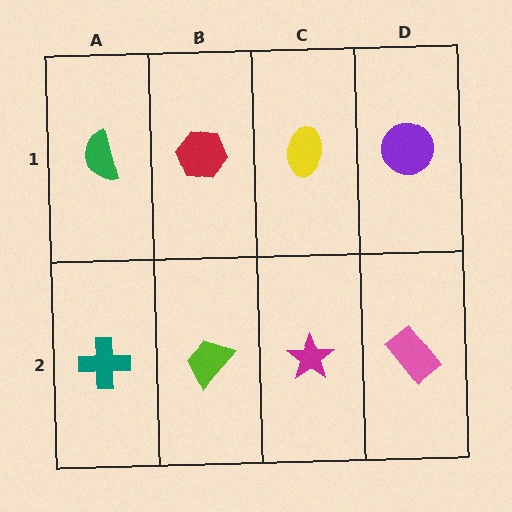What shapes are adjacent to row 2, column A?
A green semicircle (row 1, column A), a lime trapezoid (row 2, column B).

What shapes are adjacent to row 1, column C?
A magenta star (row 2, column C), a red hexagon (row 1, column B), a purple circle (row 1, column D).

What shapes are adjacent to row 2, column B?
A red hexagon (row 1, column B), a teal cross (row 2, column A), a magenta star (row 2, column C).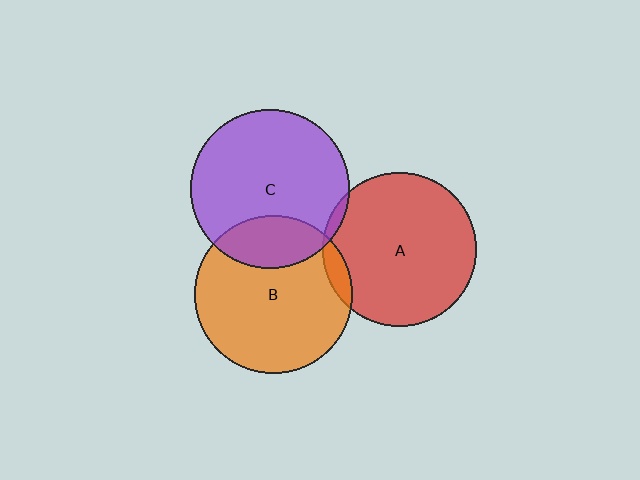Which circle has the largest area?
Circle C (purple).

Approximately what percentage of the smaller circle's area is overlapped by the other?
Approximately 5%.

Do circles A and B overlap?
Yes.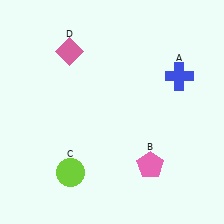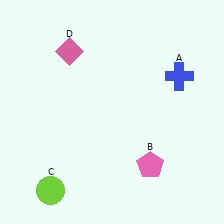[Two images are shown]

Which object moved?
The lime circle (C) moved left.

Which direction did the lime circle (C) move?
The lime circle (C) moved left.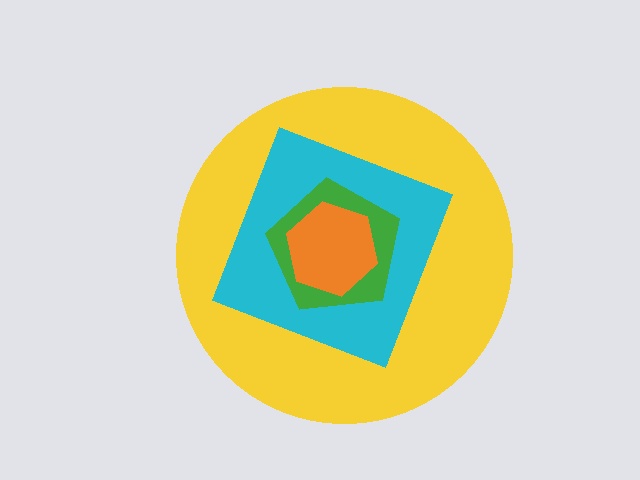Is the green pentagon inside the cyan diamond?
Yes.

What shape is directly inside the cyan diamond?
The green pentagon.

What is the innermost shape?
The orange hexagon.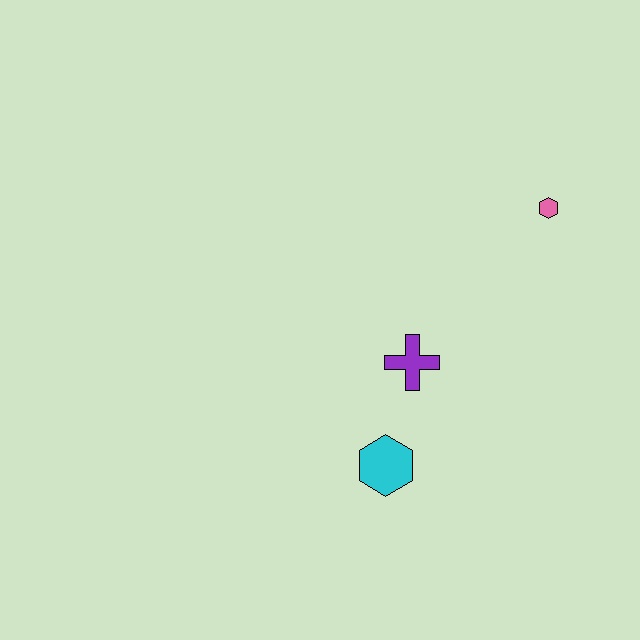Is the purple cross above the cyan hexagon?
Yes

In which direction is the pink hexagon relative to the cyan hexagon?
The pink hexagon is above the cyan hexagon.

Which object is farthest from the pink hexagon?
The cyan hexagon is farthest from the pink hexagon.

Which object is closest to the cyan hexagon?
The purple cross is closest to the cyan hexagon.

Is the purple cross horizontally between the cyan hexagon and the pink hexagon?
Yes